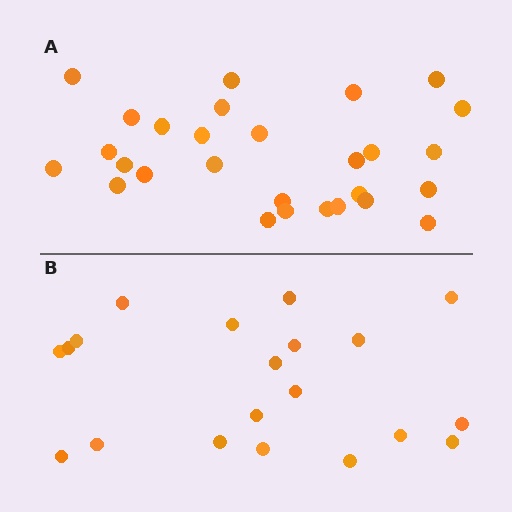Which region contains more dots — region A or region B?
Region A (the top region) has more dots.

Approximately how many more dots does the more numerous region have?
Region A has roughly 8 or so more dots than region B.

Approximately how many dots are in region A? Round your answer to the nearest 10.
About 30 dots. (The exact count is 28, which rounds to 30.)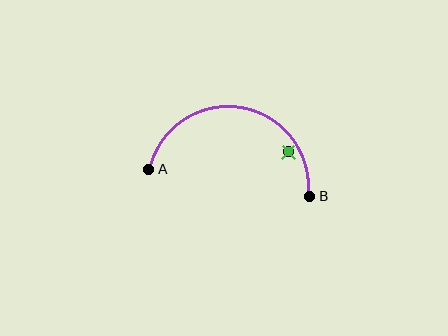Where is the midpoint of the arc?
The arc midpoint is the point on the curve farthest from the straight line joining A and B. It sits above that line.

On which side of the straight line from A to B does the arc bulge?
The arc bulges above the straight line connecting A and B.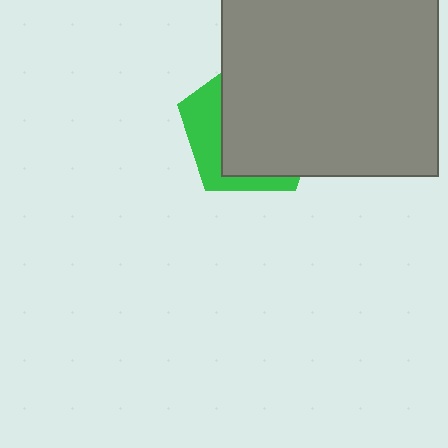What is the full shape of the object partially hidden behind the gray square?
The partially hidden object is a green pentagon.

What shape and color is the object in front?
The object in front is a gray square.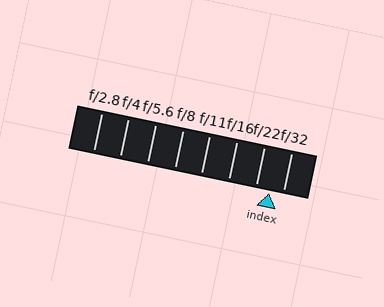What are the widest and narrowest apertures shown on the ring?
The widest aperture shown is f/2.8 and the narrowest is f/32.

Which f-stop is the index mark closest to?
The index mark is closest to f/32.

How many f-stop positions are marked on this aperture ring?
There are 8 f-stop positions marked.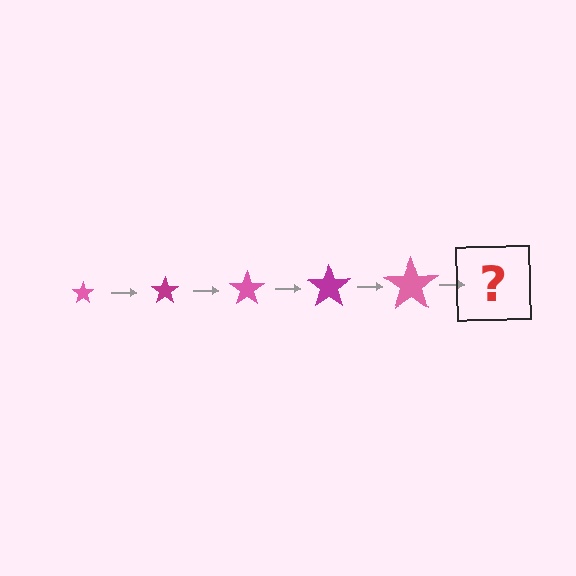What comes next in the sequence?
The next element should be a magenta star, larger than the previous one.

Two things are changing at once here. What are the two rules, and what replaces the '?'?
The two rules are that the star grows larger each step and the color cycles through pink and magenta. The '?' should be a magenta star, larger than the previous one.